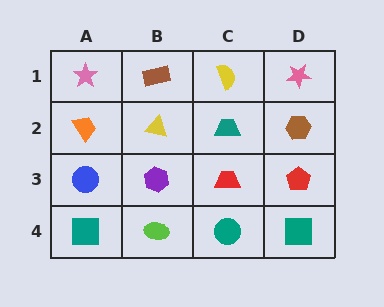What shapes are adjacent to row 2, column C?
A yellow semicircle (row 1, column C), a red trapezoid (row 3, column C), a yellow triangle (row 2, column B), a brown hexagon (row 2, column D).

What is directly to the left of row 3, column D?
A red trapezoid.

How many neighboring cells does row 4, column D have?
2.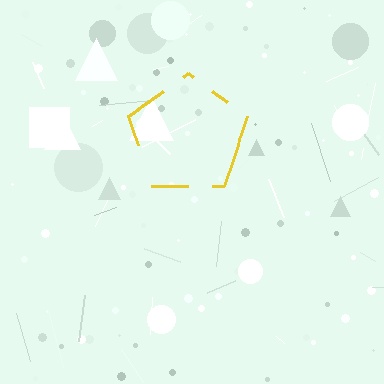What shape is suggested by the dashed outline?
The dashed outline suggests a pentagon.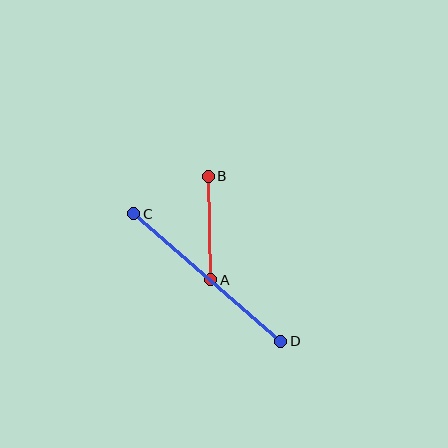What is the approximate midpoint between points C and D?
The midpoint is at approximately (207, 278) pixels.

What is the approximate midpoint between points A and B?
The midpoint is at approximately (210, 228) pixels.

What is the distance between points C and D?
The distance is approximately 194 pixels.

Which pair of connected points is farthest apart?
Points C and D are farthest apart.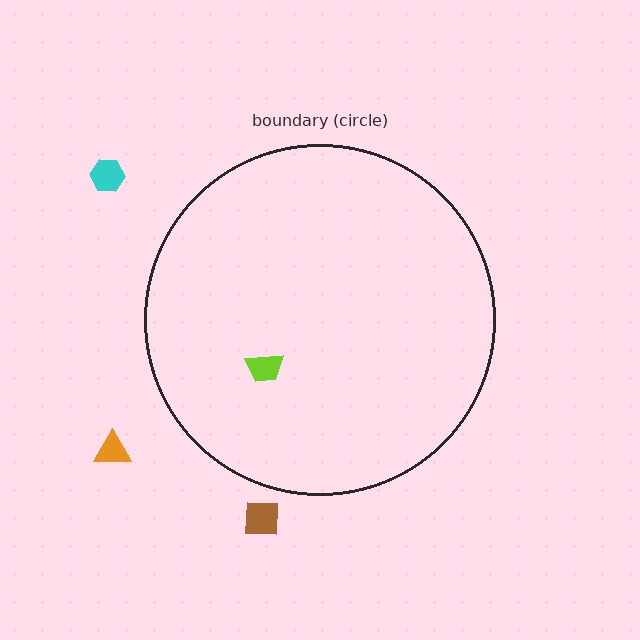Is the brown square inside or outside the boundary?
Outside.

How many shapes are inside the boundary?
1 inside, 3 outside.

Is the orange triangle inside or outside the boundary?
Outside.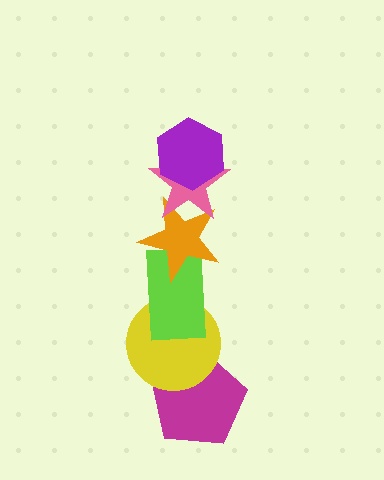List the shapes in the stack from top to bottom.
From top to bottom: the purple hexagon, the pink star, the orange star, the lime rectangle, the yellow circle, the magenta pentagon.